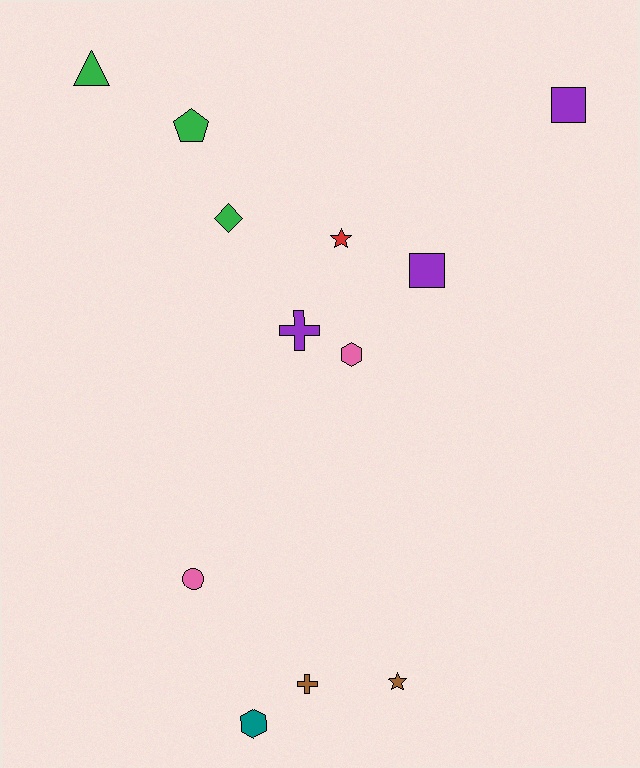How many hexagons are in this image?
There are 2 hexagons.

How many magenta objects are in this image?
There are no magenta objects.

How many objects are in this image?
There are 12 objects.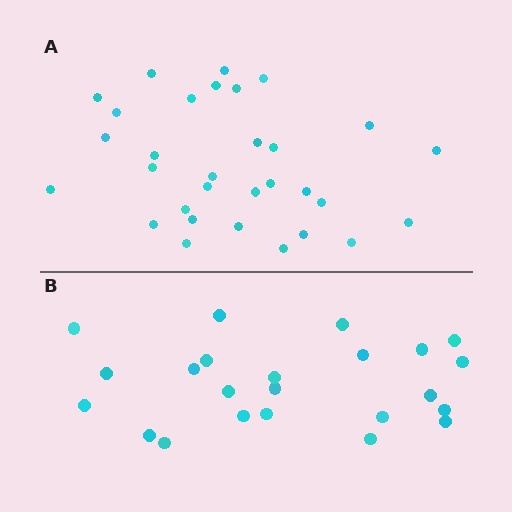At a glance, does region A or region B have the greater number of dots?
Region A (the top region) has more dots.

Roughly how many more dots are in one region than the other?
Region A has roughly 8 or so more dots than region B.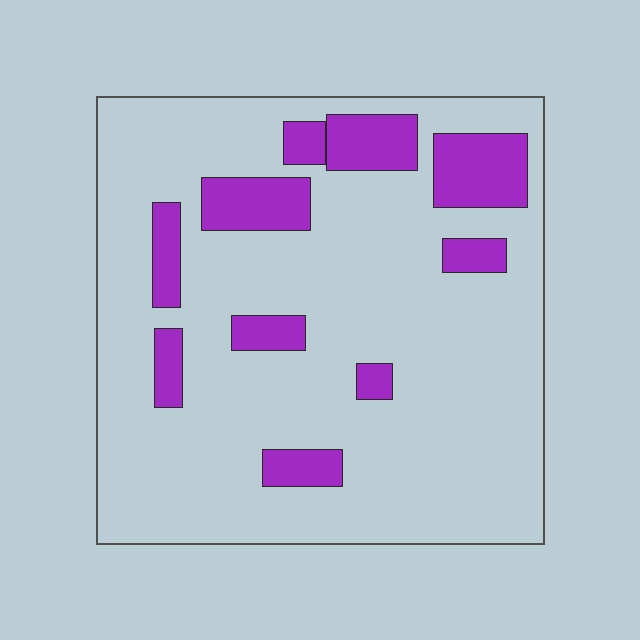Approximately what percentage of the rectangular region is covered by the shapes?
Approximately 15%.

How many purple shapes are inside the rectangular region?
10.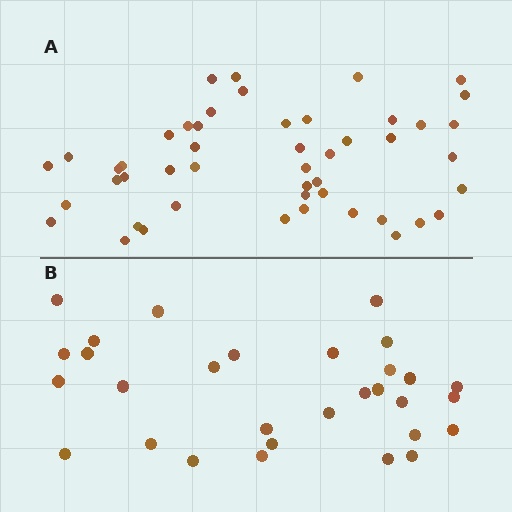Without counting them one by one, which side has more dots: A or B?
Region A (the top region) has more dots.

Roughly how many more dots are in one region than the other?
Region A has approximately 20 more dots than region B.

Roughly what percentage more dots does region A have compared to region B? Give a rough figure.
About 60% more.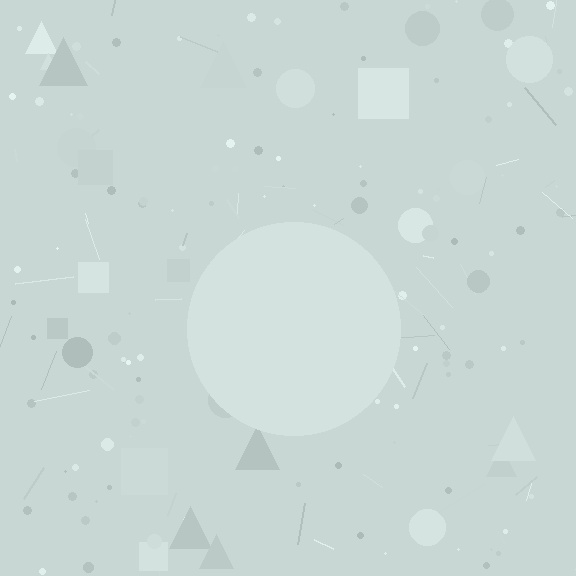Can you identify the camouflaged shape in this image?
The camouflaged shape is a circle.